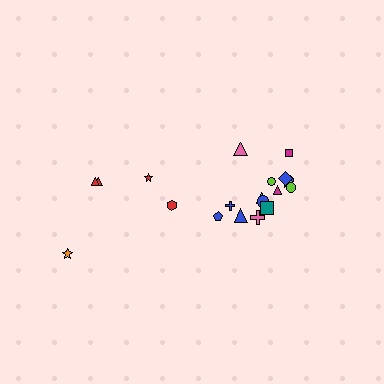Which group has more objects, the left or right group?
The right group.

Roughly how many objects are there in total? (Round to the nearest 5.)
Roughly 20 objects in total.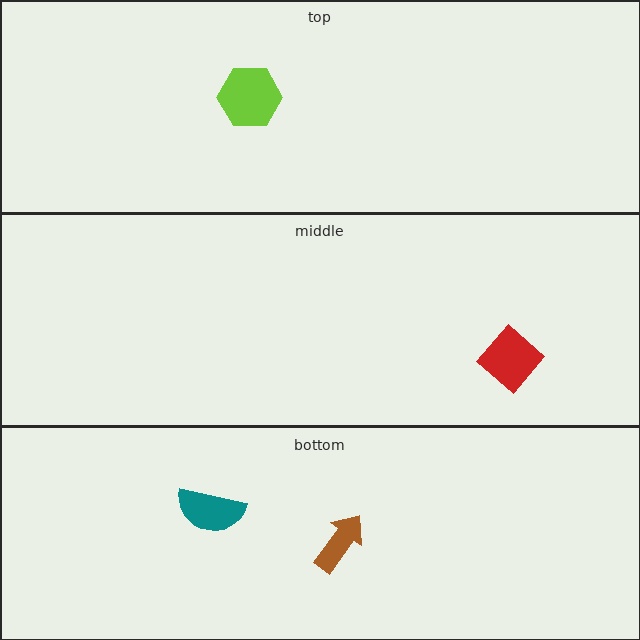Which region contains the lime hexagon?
The top region.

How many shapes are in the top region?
1.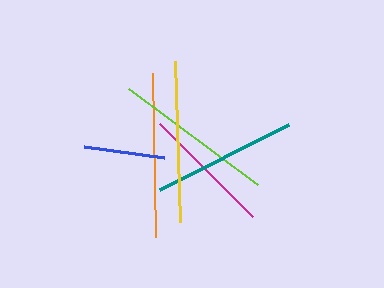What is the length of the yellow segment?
The yellow segment is approximately 160 pixels long.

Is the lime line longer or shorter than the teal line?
The lime line is longer than the teal line.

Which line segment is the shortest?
The blue line is the shortest at approximately 81 pixels.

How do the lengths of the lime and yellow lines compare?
The lime and yellow lines are approximately the same length.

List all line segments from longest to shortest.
From longest to shortest: orange, lime, yellow, teal, magenta, blue.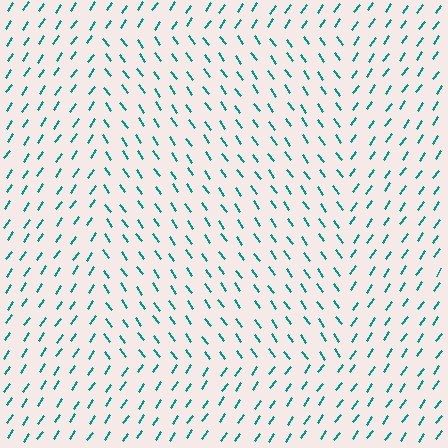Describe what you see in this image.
The image is filled with small teal line segments. A rectangle region in the image has lines oriented differently from the surrounding lines, creating a visible texture boundary.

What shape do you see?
I see a rectangle.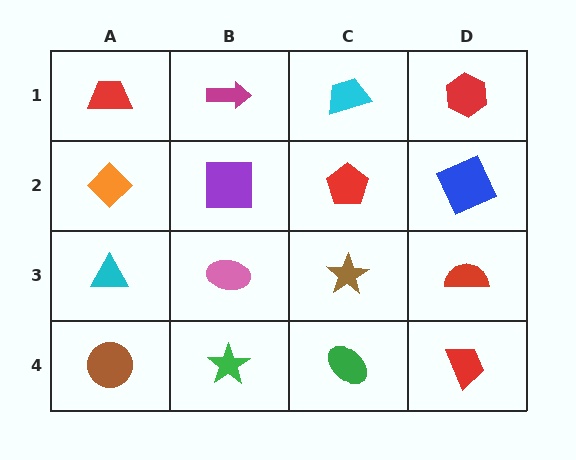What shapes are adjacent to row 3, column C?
A red pentagon (row 2, column C), a green ellipse (row 4, column C), a pink ellipse (row 3, column B), a red semicircle (row 3, column D).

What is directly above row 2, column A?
A red trapezoid.